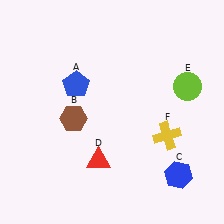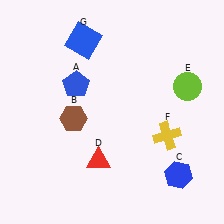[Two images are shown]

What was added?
A blue square (G) was added in Image 2.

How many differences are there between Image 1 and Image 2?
There is 1 difference between the two images.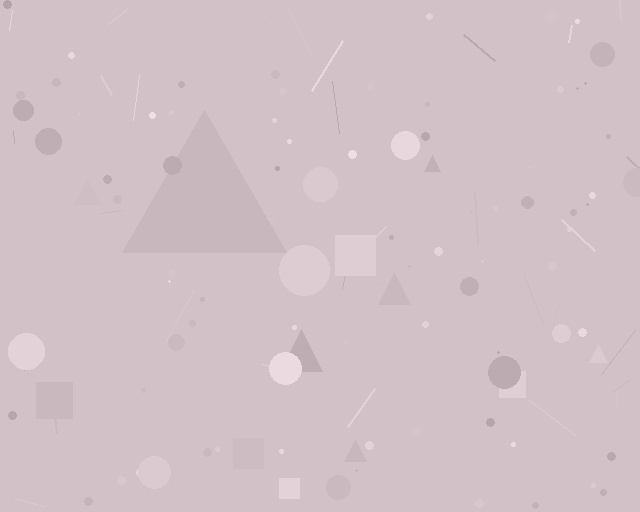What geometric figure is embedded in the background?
A triangle is embedded in the background.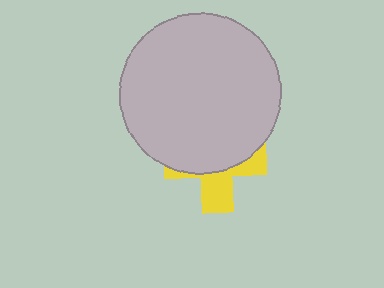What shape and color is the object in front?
The object in front is a light gray circle.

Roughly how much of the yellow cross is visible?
A small part of it is visible (roughly 38%).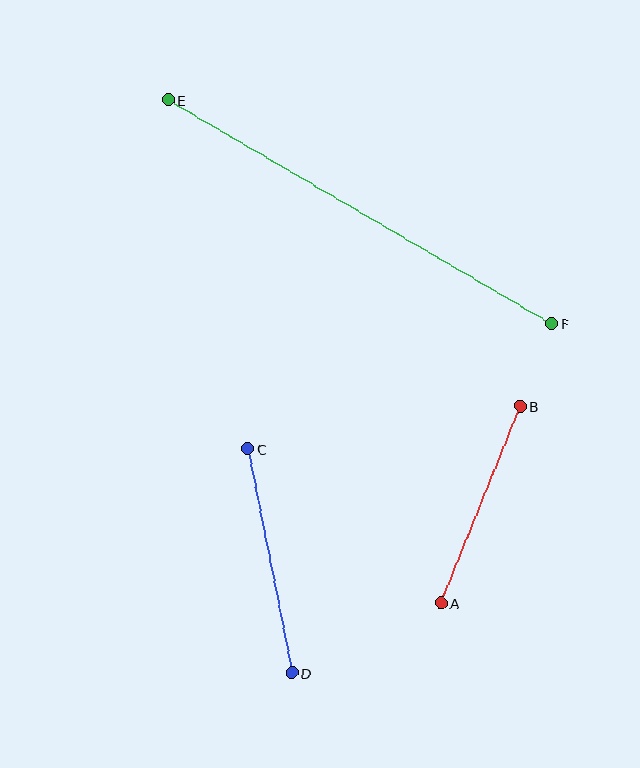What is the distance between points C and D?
The distance is approximately 228 pixels.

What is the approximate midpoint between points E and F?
The midpoint is at approximately (360, 212) pixels.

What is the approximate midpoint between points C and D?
The midpoint is at approximately (270, 561) pixels.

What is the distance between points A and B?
The distance is approximately 212 pixels.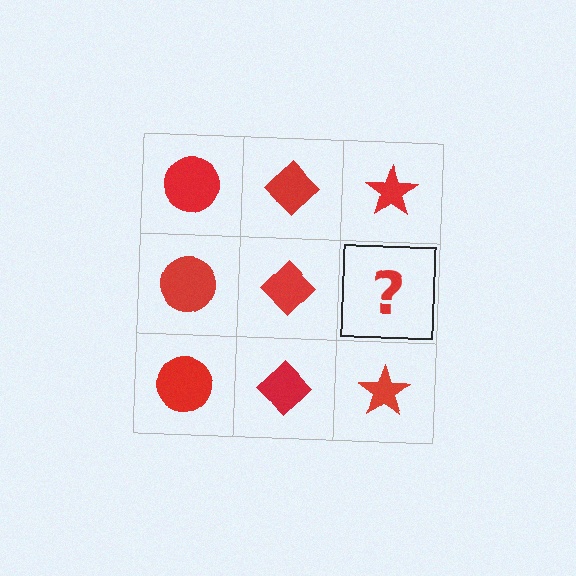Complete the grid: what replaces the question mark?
The question mark should be replaced with a red star.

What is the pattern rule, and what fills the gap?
The rule is that each column has a consistent shape. The gap should be filled with a red star.